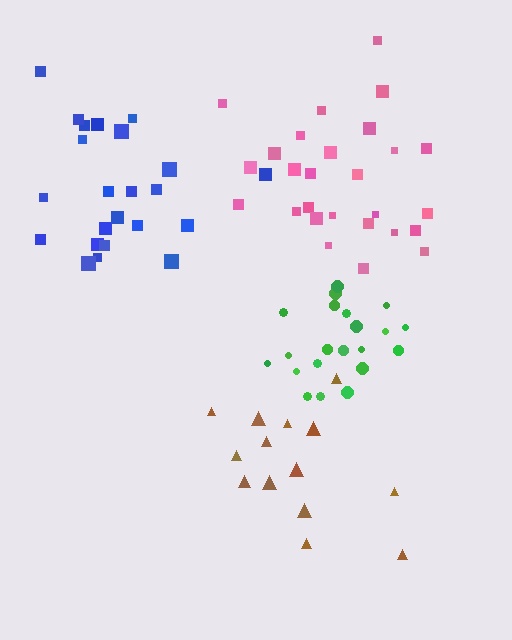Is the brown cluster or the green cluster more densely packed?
Green.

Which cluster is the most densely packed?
Green.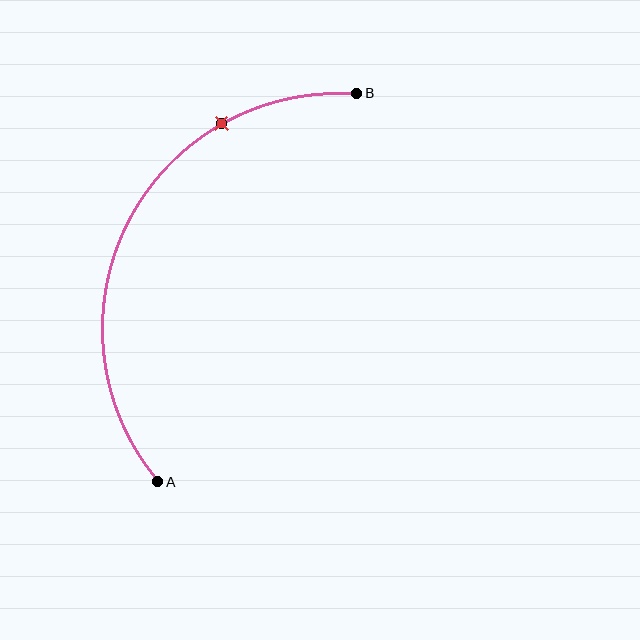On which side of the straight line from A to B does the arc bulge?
The arc bulges to the left of the straight line connecting A and B.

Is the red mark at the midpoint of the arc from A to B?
No. The red mark lies on the arc but is closer to endpoint B. The arc midpoint would be at the point on the curve equidistant along the arc from both A and B.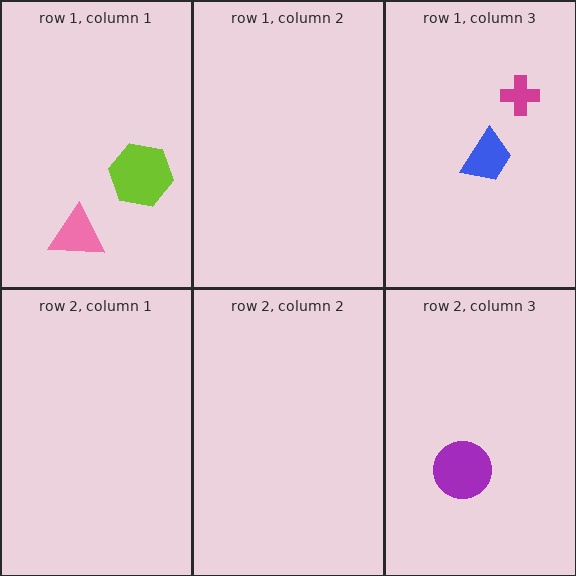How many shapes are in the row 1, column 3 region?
2.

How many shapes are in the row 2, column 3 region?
1.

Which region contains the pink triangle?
The row 1, column 1 region.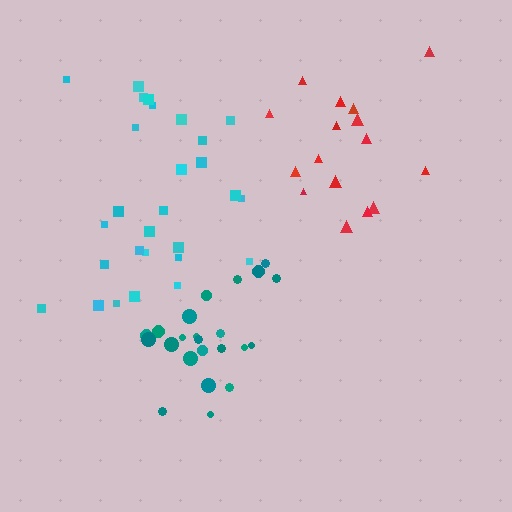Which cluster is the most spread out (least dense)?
Red.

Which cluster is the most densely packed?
Teal.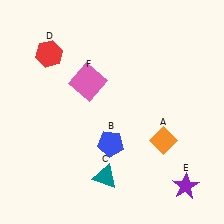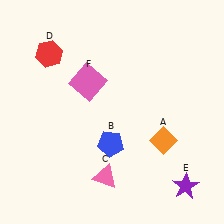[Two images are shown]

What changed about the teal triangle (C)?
In Image 1, C is teal. In Image 2, it changed to pink.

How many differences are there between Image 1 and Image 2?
There is 1 difference between the two images.